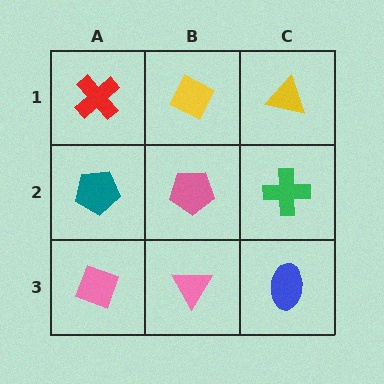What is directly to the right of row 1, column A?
A yellow diamond.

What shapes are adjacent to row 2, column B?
A yellow diamond (row 1, column B), a pink triangle (row 3, column B), a teal pentagon (row 2, column A), a green cross (row 2, column C).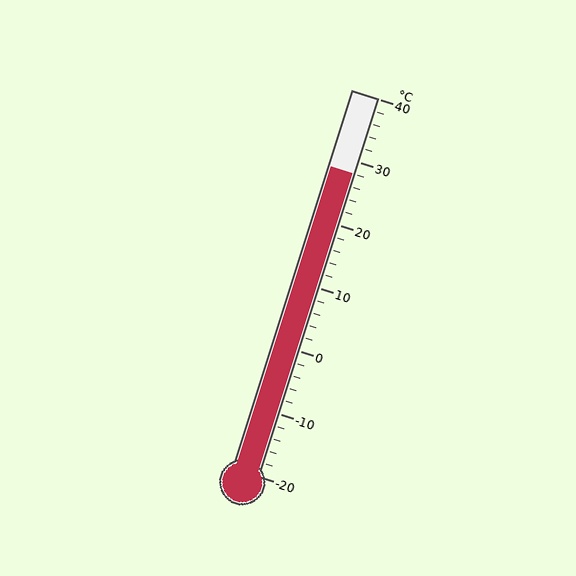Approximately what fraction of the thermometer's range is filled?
The thermometer is filled to approximately 80% of its range.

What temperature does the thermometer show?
The thermometer shows approximately 28°C.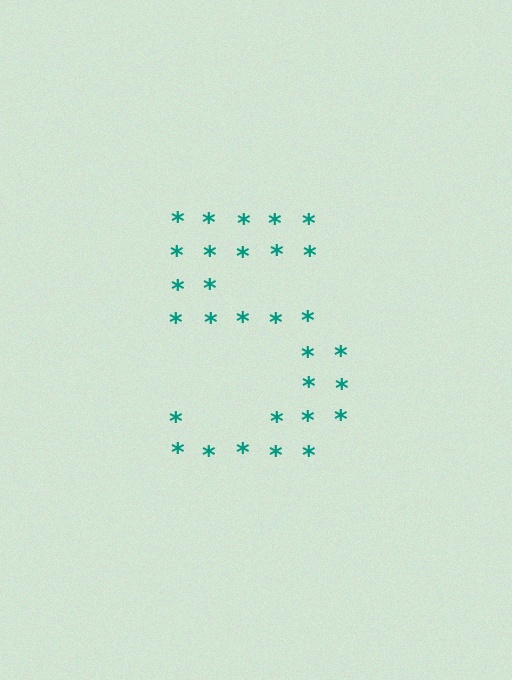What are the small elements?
The small elements are asterisks.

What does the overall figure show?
The overall figure shows the digit 5.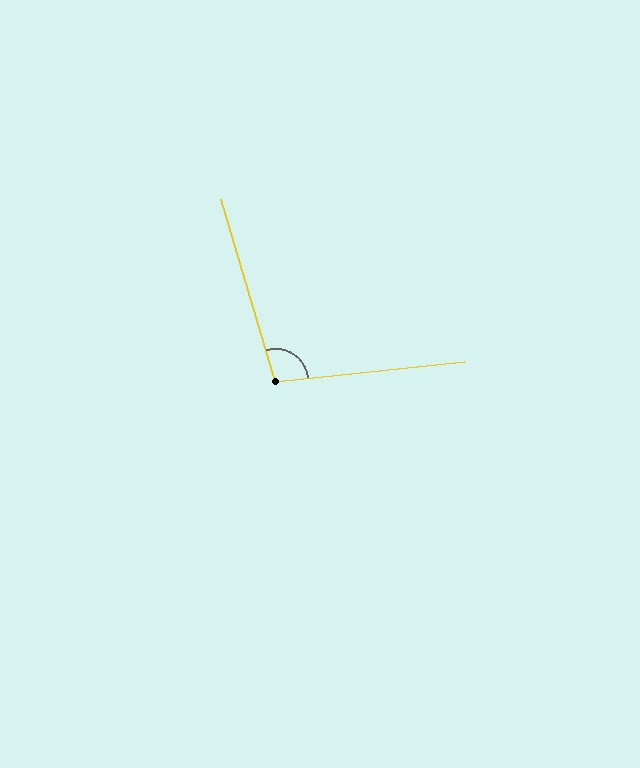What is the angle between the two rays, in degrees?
Approximately 101 degrees.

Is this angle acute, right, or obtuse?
It is obtuse.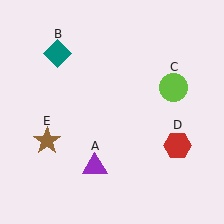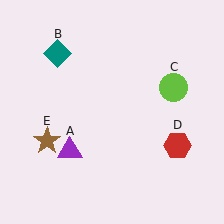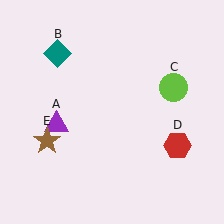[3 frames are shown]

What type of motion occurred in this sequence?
The purple triangle (object A) rotated clockwise around the center of the scene.